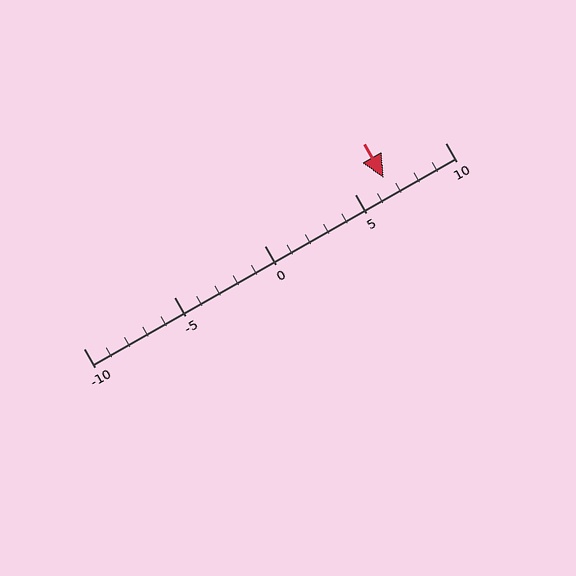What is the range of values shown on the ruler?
The ruler shows values from -10 to 10.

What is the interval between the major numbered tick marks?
The major tick marks are spaced 5 units apart.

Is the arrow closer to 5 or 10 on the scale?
The arrow is closer to 5.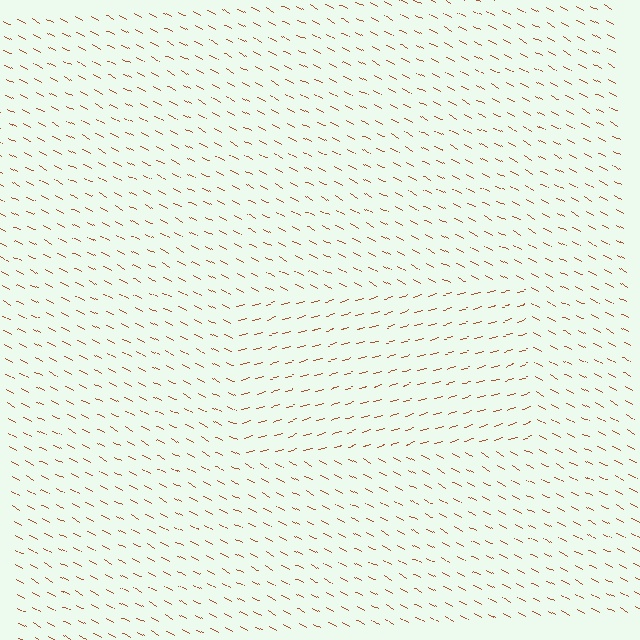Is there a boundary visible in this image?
Yes, there is a texture boundary formed by a change in line orientation.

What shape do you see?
I see a rectangle.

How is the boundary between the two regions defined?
The boundary is defined purely by a change in line orientation (approximately 45 degrees difference). All lines are the same color and thickness.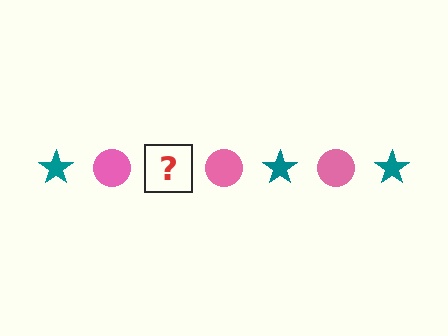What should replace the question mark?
The question mark should be replaced with a teal star.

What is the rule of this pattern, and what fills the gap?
The rule is that the pattern alternates between teal star and pink circle. The gap should be filled with a teal star.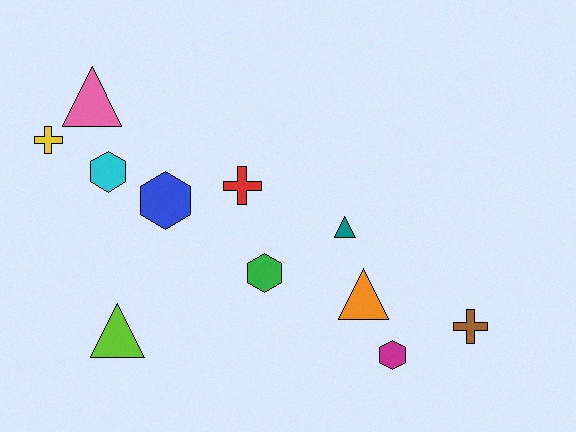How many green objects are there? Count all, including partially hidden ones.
There is 1 green object.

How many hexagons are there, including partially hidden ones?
There are 4 hexagons.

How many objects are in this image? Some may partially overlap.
There are 11 objects.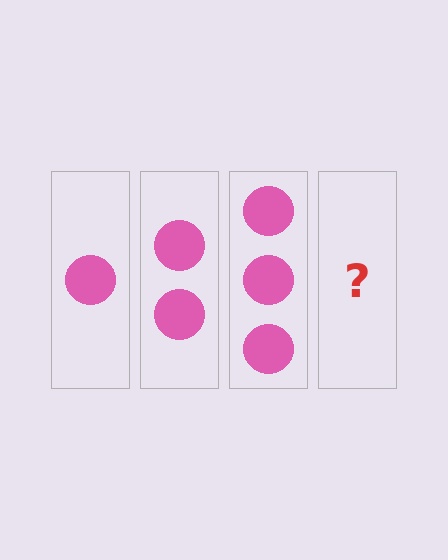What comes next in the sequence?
The next element should be 4 circles.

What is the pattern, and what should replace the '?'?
The pattern is that each step adds one more circle. The '?' should be 4 circles.